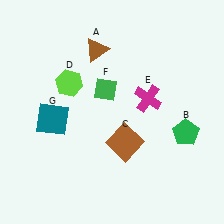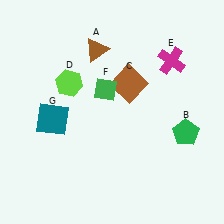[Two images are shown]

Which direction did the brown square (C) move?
The brown square (C) moved up.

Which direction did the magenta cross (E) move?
The magenta cross (E) moved up.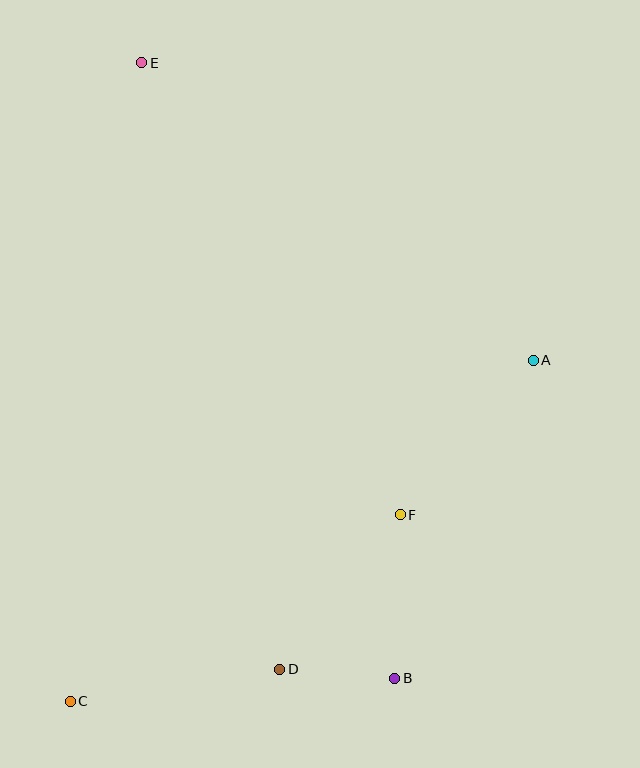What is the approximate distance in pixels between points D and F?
The distance between D and F is approximately 196 pixels.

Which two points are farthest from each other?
Points B and E are farthest from each other.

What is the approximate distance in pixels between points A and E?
The distance between A and E is approximately 492 pixels.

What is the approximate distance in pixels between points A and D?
The distance between A and D is approximately 400 pixels.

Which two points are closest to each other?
Points B and D are closest to each other.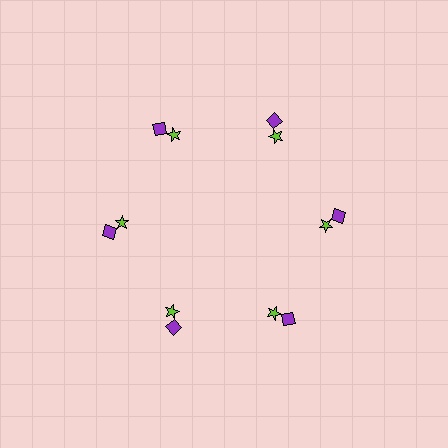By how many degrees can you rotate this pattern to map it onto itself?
The pattern maps onto itself every 60 degrees of rotation.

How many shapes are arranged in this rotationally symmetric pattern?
There are 12 shapes, arranged in 6 groups of 2.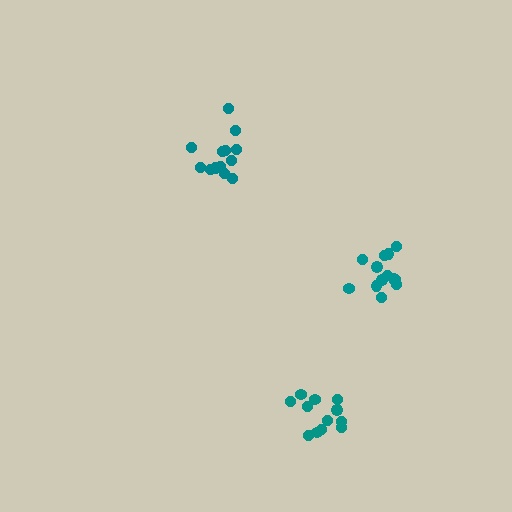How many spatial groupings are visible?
There are 3 spatial groupings.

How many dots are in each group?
Group 1: 13 dots, Group 2: 12 dots, Group 3: 13 dots (38 total).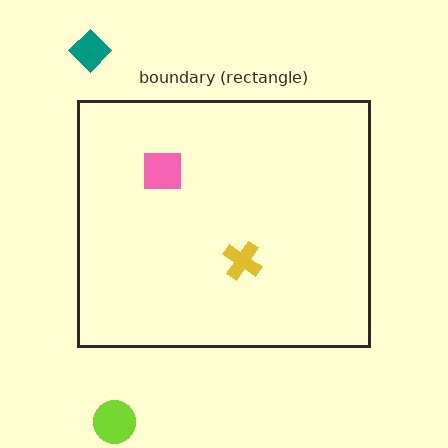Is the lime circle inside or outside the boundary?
Outside.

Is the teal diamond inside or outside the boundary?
Outside.